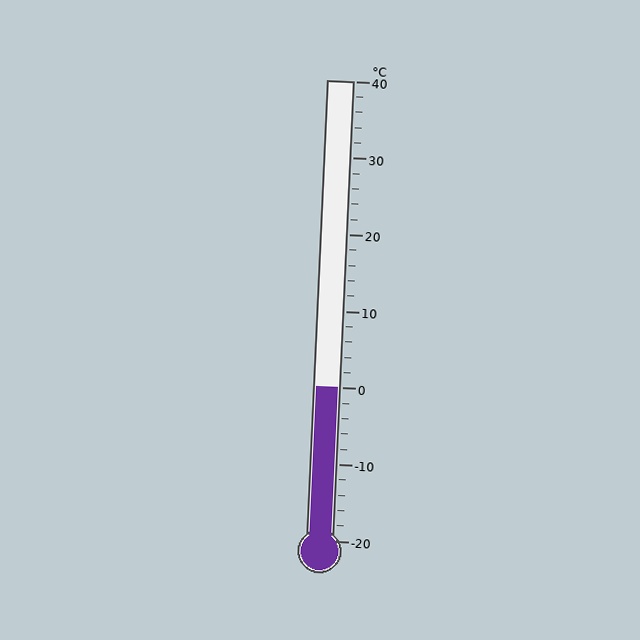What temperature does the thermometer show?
The thermometer shows approximately 0°C.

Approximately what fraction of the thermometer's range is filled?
The thermometer is filled to approximately 35% of its range.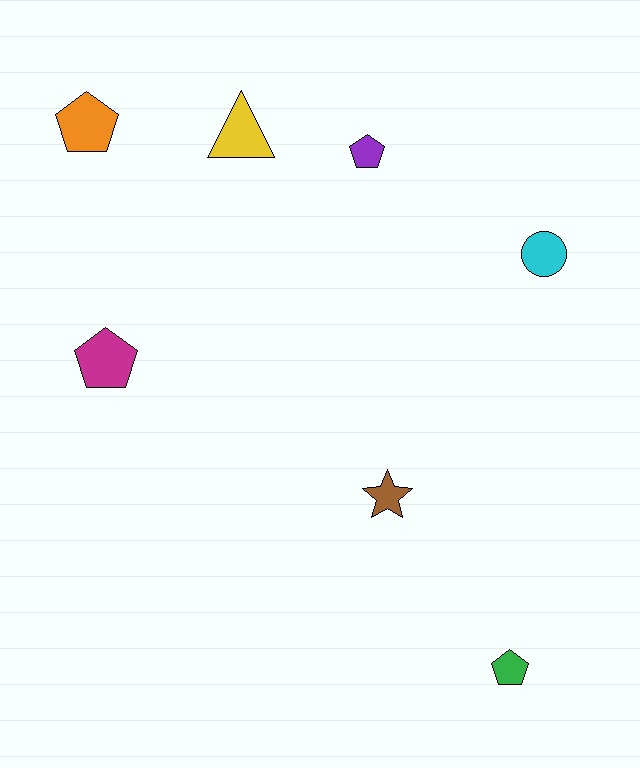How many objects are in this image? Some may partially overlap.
There are 7 objects.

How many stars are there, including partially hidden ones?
There is 1 star.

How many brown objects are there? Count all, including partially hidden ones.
There is 1 brown object.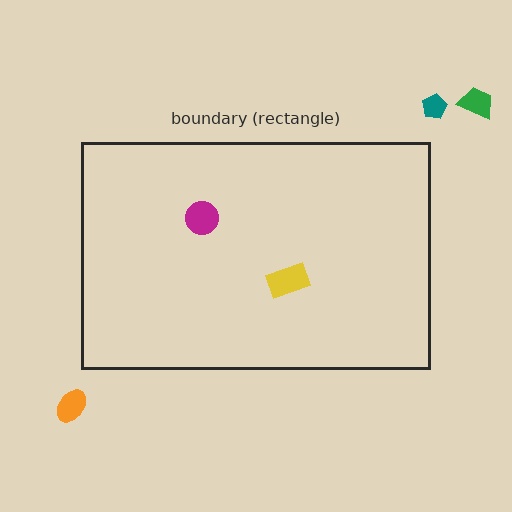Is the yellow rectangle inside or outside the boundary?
Inside.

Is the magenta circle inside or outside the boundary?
Inside.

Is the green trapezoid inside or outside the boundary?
Outside.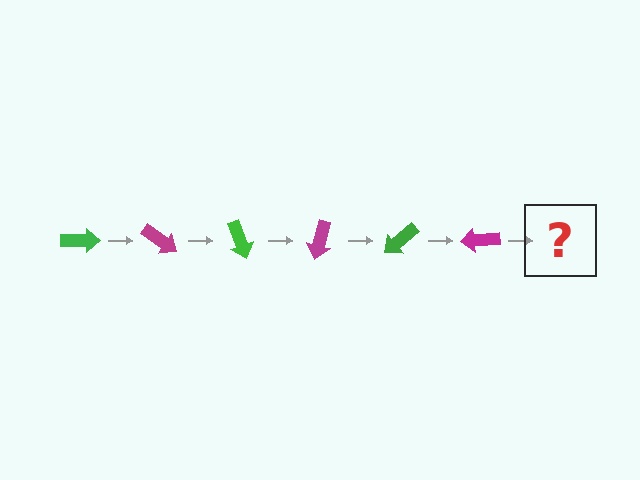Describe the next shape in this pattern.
It should be a green arrow, rotated 210 degrees from the start.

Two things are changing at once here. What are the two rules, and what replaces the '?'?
The two rules are that it rotates 35 degrees each step and the color cycles through green and magenta. The '?' should be a green arrow, rotated 210 degrees from the start.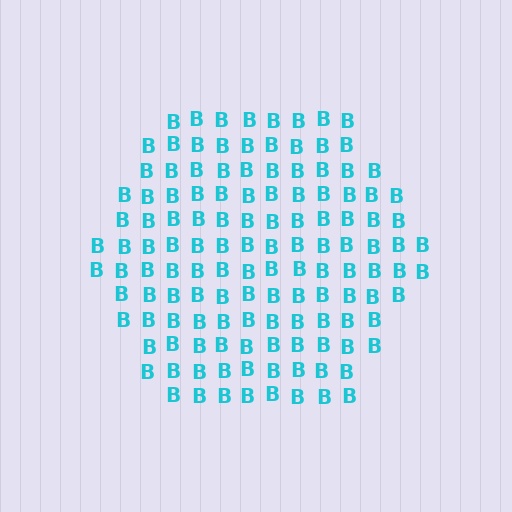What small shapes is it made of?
It is made of small letter B's.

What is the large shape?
The large shape is a hexagon.